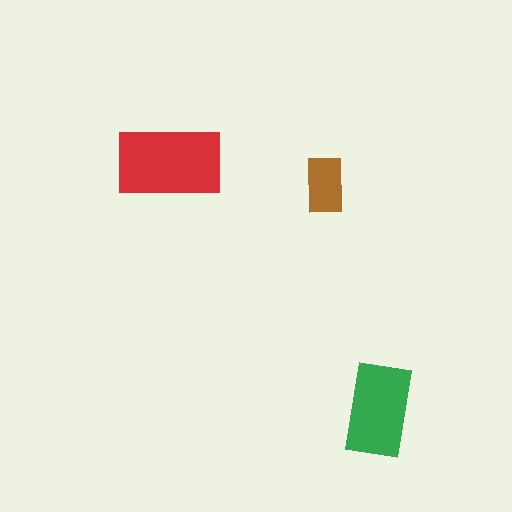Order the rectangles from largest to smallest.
the red one, the green one, the brown one.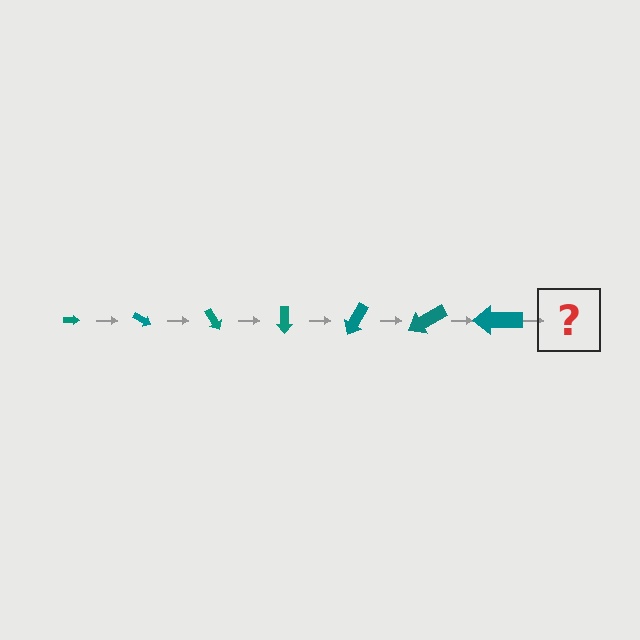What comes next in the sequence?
The next element should be an arrow, larger than the previous one and rotated 210 degrees from the start.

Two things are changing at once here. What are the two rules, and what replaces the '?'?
The two rules are that the arrow grows larger each step and it rotates 30 degrees each step. The '?' should be an arrow, larger than the previous one and rotated 210 degrees from the start.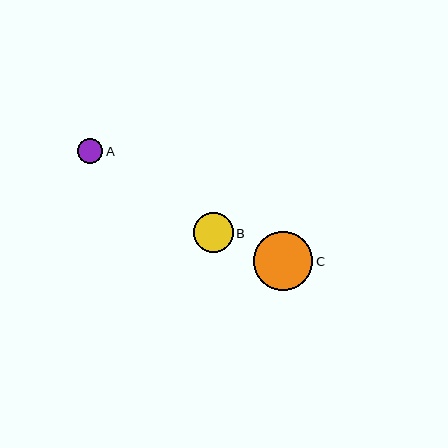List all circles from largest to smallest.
From largest to smallest: C, B, A.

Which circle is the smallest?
Circle A is the smallest with a size of approximately 26 pixels.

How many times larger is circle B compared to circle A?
Circle B is approximately 1.6 times the size of circle A.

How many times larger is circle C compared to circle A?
Circle C is approximately 2.3 times the size of circle A.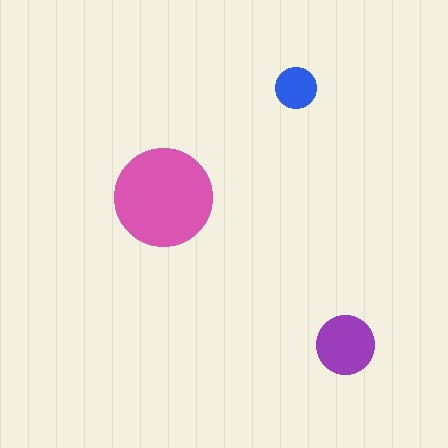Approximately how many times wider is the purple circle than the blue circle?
About 1.5 times wider.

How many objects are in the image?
There are 3 objects in the image.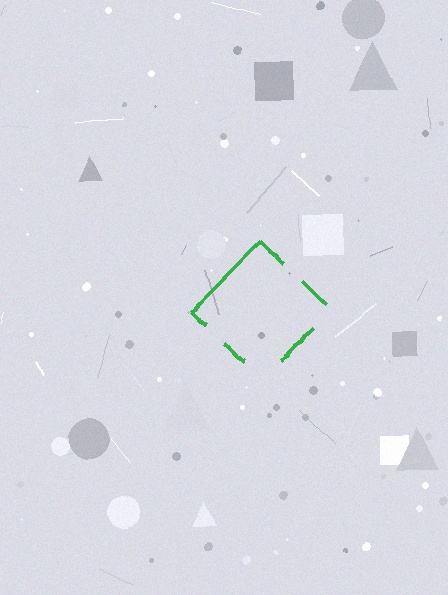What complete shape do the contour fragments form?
The contour fragments form a diamond.